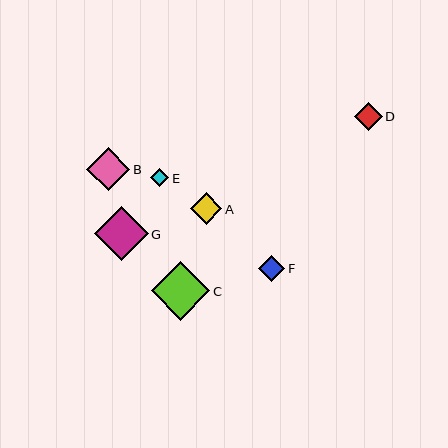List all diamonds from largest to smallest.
From largest to smallest: C, G, B, A, D, F, E.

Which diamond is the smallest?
Diamond E is the smallest with a size of approximately 18 pixels.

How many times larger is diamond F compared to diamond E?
Diamond F is approximately 1.4 times the size of diamond E.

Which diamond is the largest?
Diamond C is the largest with a size of approximately 59 pixels.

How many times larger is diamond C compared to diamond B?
Diamond C is approximately 1.4 times the size of diamond B.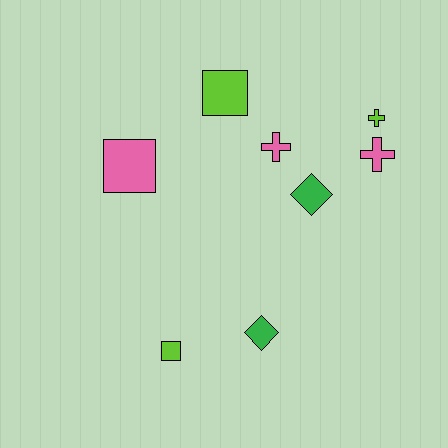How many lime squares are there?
There are 2 lime squares.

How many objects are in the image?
There are 8 objects.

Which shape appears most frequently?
Square, with 3 objects.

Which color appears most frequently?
Lime, with 3 objects.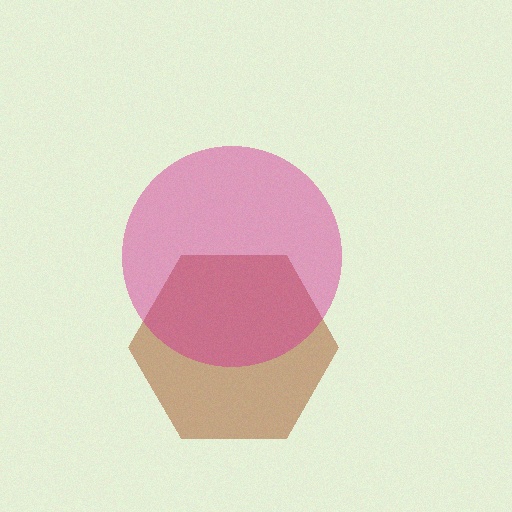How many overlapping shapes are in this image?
There are 2 overlapping shapes in the image.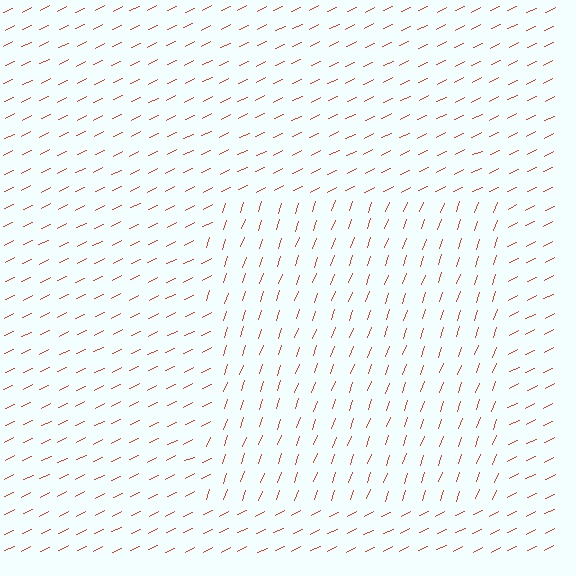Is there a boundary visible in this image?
Yes, there is a texture boundary formed by a change in line orientation.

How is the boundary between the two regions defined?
The boundary is defined purely by a change in line orientation (approximately 45 degrees difference). All lines are the same color and thickness.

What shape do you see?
I see a rectangle.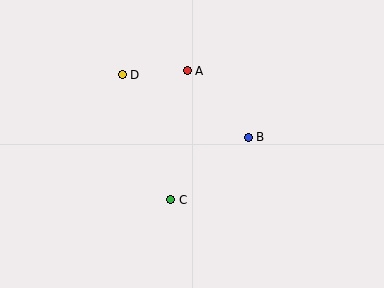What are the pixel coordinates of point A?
Point A is at (187, 71).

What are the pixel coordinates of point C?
Point C is at (171, 200).